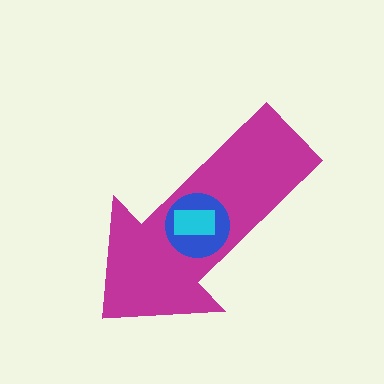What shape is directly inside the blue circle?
The cyan rectangle.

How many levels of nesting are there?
3.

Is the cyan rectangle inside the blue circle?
Yes.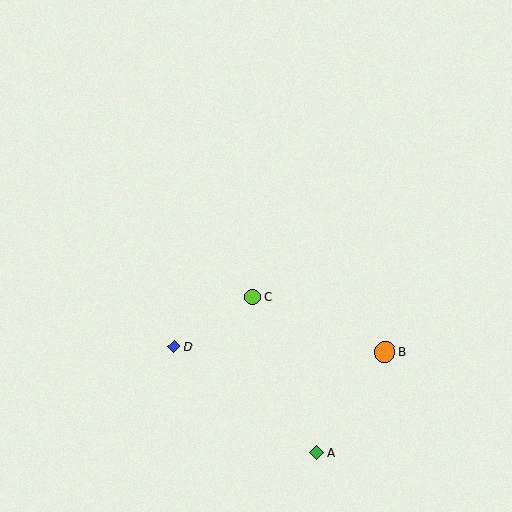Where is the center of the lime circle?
The center of the lime circle is at (253, 297).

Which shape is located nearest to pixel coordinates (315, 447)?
The green diamond (labeled A) at (316, 453) is nearest to that location.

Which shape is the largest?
The orange circle (labeled B) is the largest.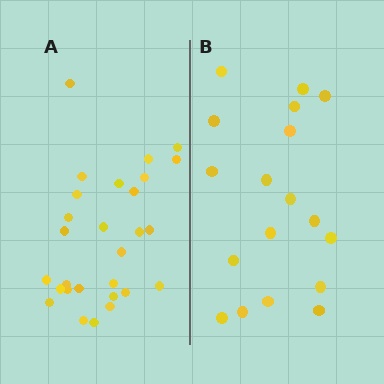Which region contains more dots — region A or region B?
Region A (the left region) has more dots.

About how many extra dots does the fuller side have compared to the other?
Region A has roughly 10 or so more dots than region B.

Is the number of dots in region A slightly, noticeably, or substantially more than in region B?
Region A has substantially more. The ratio is roughly 1.6 to 1.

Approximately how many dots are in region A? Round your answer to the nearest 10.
About 30 dots. (The exact count is 28, which rounds to 30.)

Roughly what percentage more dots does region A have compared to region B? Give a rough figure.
About 55% more.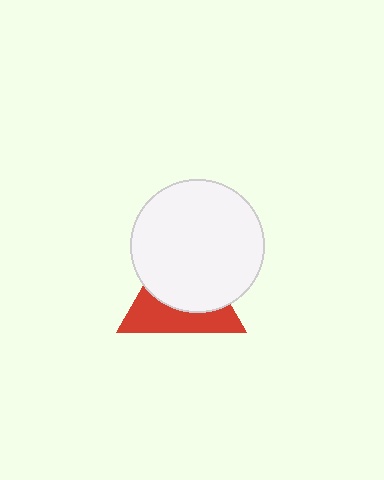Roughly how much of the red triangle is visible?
A small part of it is visible (roughly 43%).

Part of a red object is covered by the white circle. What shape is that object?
It is a triangle.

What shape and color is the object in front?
The object in front is a white circle.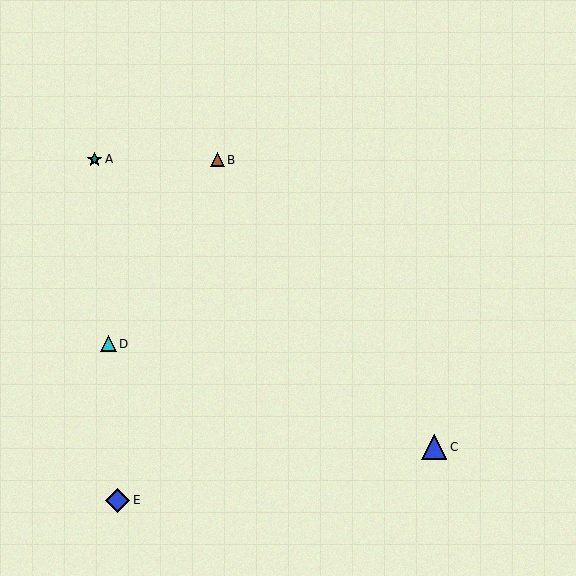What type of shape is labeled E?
Shape E is a blue diamond.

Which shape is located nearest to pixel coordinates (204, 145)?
The brown triangle (labeled B) at (218, 160) is nearest to that location.